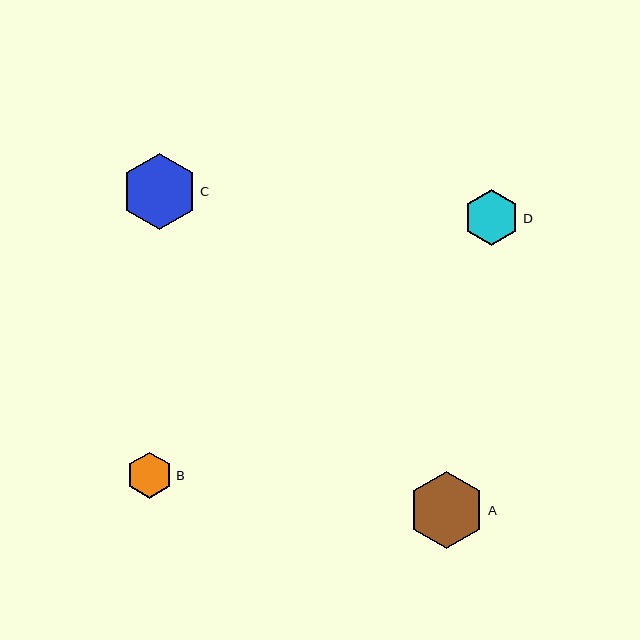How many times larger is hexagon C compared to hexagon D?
Hexagon C is approximately 1.4 times the size of hexagon D.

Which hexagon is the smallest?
Hexagon B is the smallest with a size of approximately 46 pixels.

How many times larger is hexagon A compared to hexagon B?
Hexagon A is approximately 1.7 times the size of hexagon B.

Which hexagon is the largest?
Hexagon A is the largest with a size of approximately 77 pixels.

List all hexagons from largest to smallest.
From largest to smallest: A, C, D, B.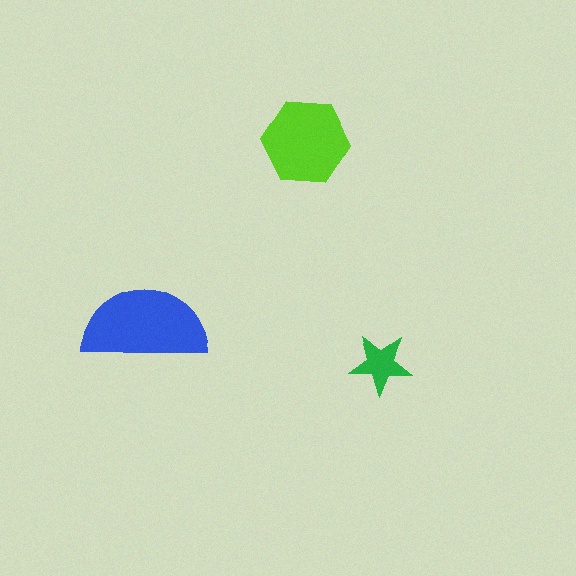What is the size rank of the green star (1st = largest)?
3rd.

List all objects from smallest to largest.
The green star, the lime hexagon, the blue semicircle.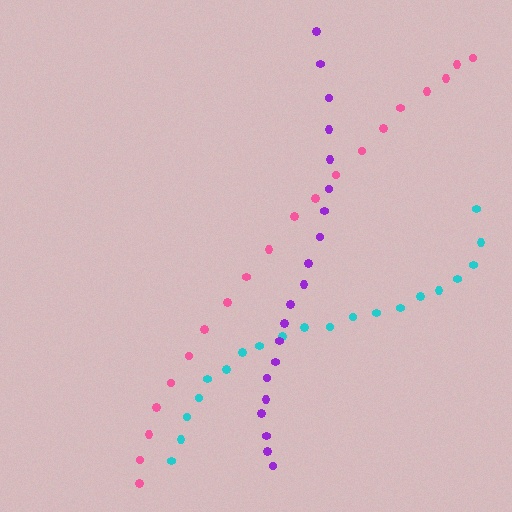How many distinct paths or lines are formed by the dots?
There are 3 distinct paths.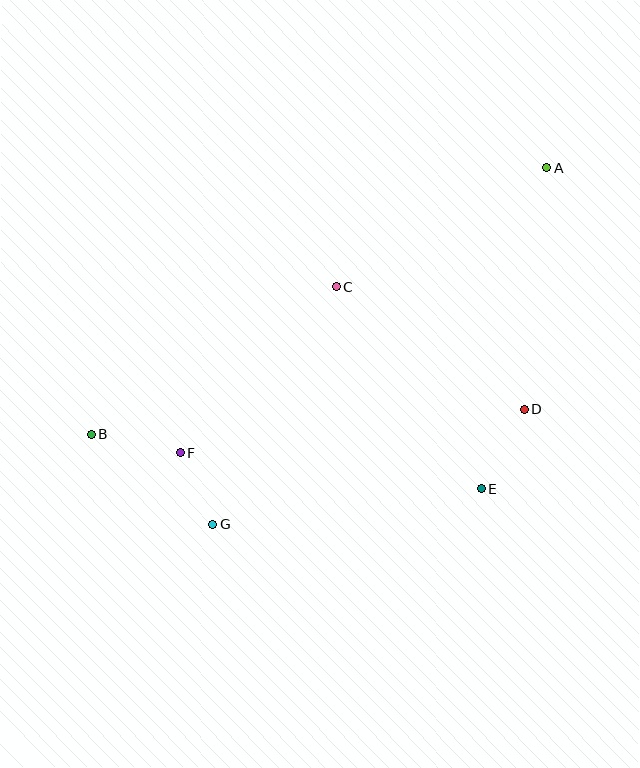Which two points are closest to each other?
Points F and G are closest to each other.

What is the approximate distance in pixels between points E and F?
The distance between E and F is approximately 303 pixels.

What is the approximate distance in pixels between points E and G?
The distance between E and G is approximately 270 pixels.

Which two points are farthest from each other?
Points A and B are farthest from each other.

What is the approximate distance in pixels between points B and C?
The distance between B and C is approximately 286 pixels.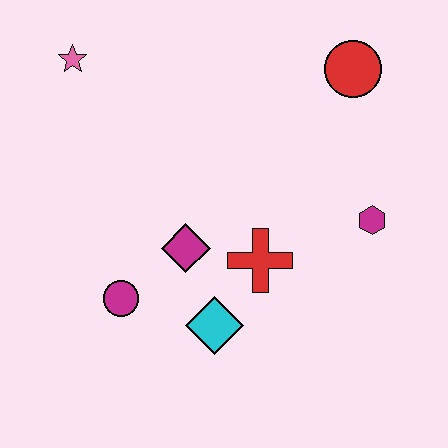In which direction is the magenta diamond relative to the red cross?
The magenta diamond is to the left of the red cross.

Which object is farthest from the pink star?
The magenta hexagon is farthest from the pink star.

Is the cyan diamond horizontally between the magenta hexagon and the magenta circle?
Yes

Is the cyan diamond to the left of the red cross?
Yes